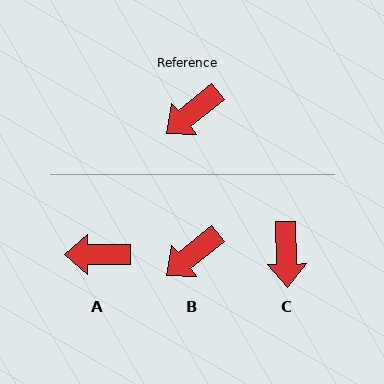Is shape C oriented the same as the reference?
No, it is off by about 52 degrees.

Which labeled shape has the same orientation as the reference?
B.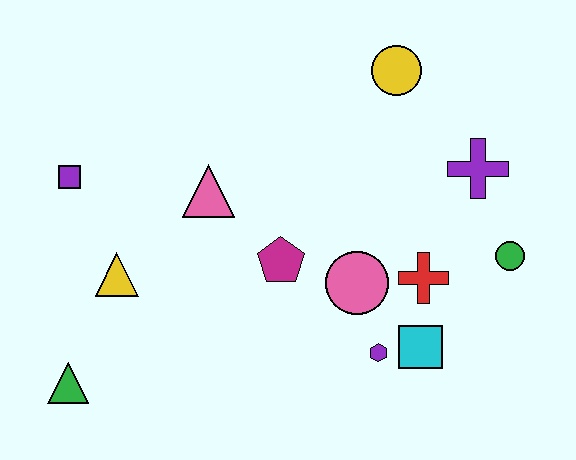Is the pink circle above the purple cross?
No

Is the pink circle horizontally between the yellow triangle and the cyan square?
Yes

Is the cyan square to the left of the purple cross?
Yes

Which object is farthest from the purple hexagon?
The purple square is farthest from the purple hexagon.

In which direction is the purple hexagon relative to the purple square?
The purple hexagon is to the right of the purple square.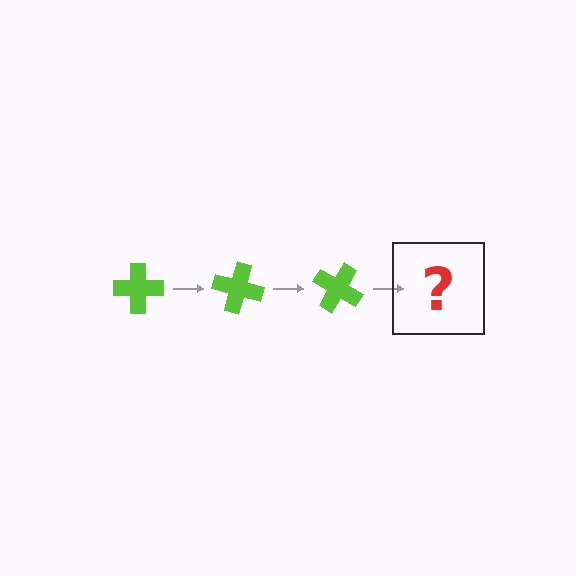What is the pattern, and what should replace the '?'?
The pattern is that the cross rotates 15 degrees each step. The '?' should be a lime cross rotated 45 degrees.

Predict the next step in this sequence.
The next step is a lime cross rotated 45 degrees.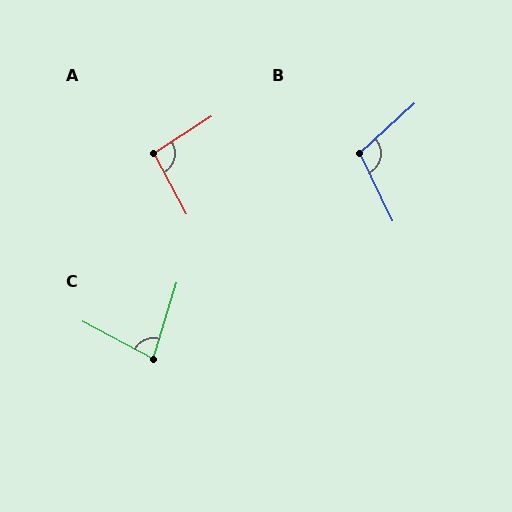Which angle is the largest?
B, at approximately 107 degrees.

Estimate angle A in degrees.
Approximately 94 degrees.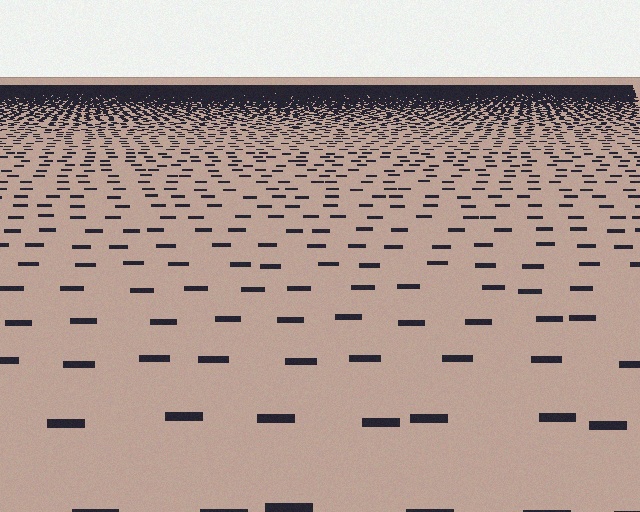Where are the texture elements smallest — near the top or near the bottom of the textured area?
Near the top.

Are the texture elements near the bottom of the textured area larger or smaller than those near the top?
Larger. Near the bottom, elements are closer to the viewer and appear at a bigger on-screen size.